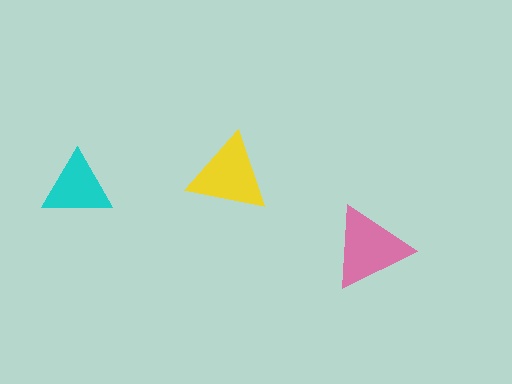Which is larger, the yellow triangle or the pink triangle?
The pink one.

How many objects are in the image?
There are 3 objects in the image.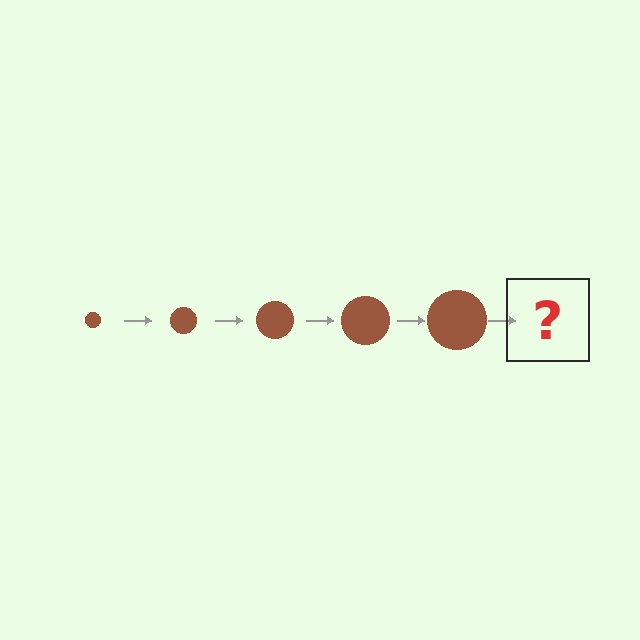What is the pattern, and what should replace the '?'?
The pattern is that the circle gets progressively larger each step. The '?' should be a brown circle, larger than the previous one.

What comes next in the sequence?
The next element should be a brown circle, larger than the previous one.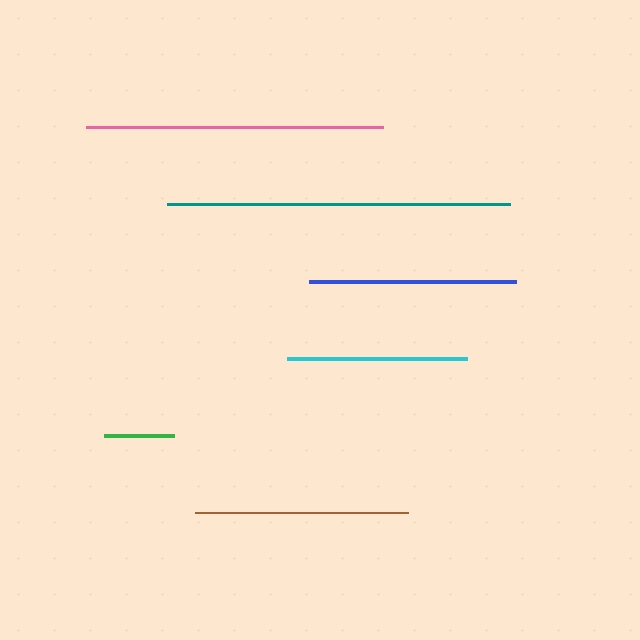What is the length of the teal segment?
The teal segment is approximately 343 pixels long.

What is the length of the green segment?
The green segment is approximately 69 pixels long.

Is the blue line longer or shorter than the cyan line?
The blue line is longer than the cyan line.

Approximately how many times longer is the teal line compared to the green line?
The teal line is approximately 4.9 times the length of the green line.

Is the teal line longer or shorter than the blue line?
The teal line is longer than the blue line.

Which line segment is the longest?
The teal line is the longest at approximately 343 pixels.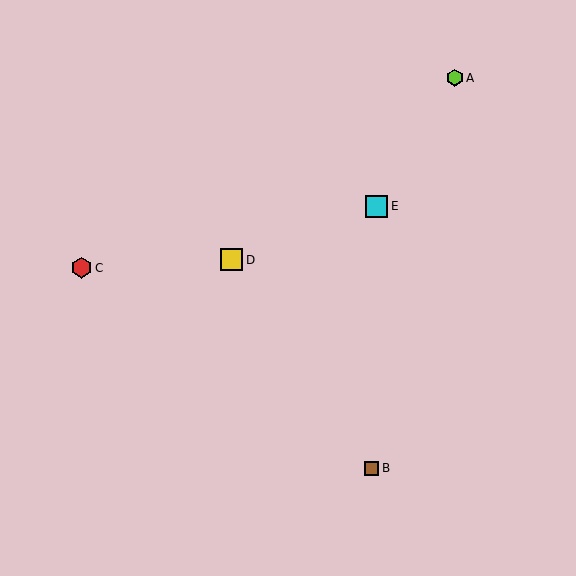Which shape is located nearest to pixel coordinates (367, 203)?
The cyan square (labeled E) at (377, 206) is nearest to that location.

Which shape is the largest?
The yellow square (labeled D) is the largest.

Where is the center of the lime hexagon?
The center of the lime hexagon is at (455, 78).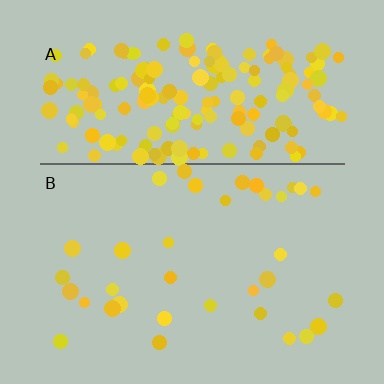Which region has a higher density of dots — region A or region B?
A (the top).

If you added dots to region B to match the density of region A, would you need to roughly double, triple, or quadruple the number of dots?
Approximately quadruple.